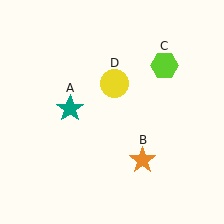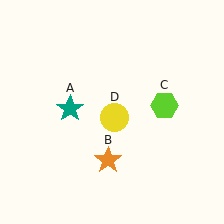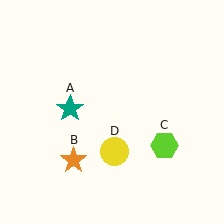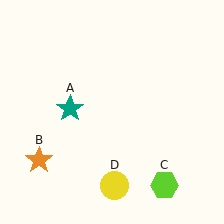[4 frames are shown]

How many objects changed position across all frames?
3 objects changed position: orange star (object B), lime hexagon (object C), yellow circle (object D).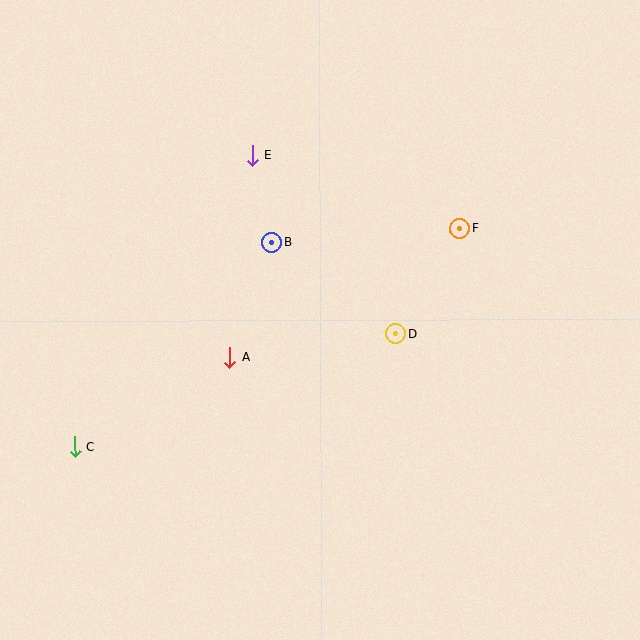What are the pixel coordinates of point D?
Point D is at (396, 333).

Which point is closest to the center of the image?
Point D at (396, 333) is closest to the center.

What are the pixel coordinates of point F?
Point F is at (460, 229).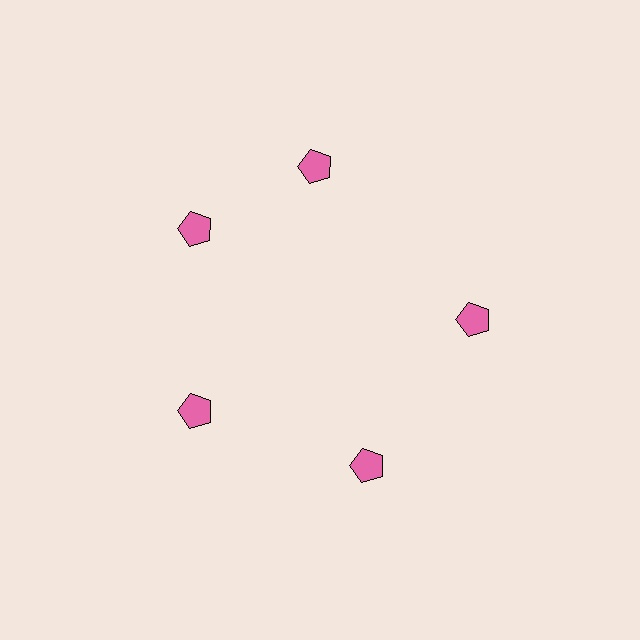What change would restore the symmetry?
The symmetry would be restored by rotating it back into even spacing with its neighbors so that all 5 pentagons sit at equal angles and equal distance from the center.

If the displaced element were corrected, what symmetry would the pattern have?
It would have 5-fold rotational symmetry — the pattern would map onto itself every 72 degrees.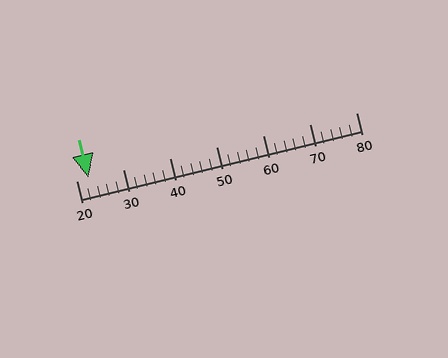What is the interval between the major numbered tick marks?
The major tick marks are spaced 10 units apart.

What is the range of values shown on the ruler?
The ruler shows values from 20 to 80.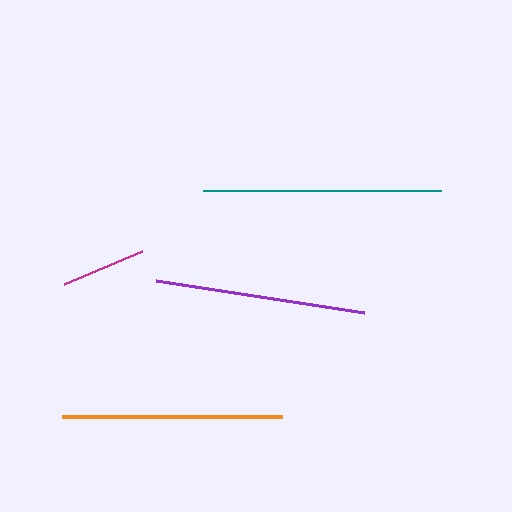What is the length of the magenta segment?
The magenta segment is approximately 84 pixels long.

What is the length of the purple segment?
The purple segment is approximately 211 pixels long.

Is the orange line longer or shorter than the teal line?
The teal line is longer than the orange line.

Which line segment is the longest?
The teal line is the longest at approximately 239 pixels.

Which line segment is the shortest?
The magenta line is the shortest at approximately 84 pixels.